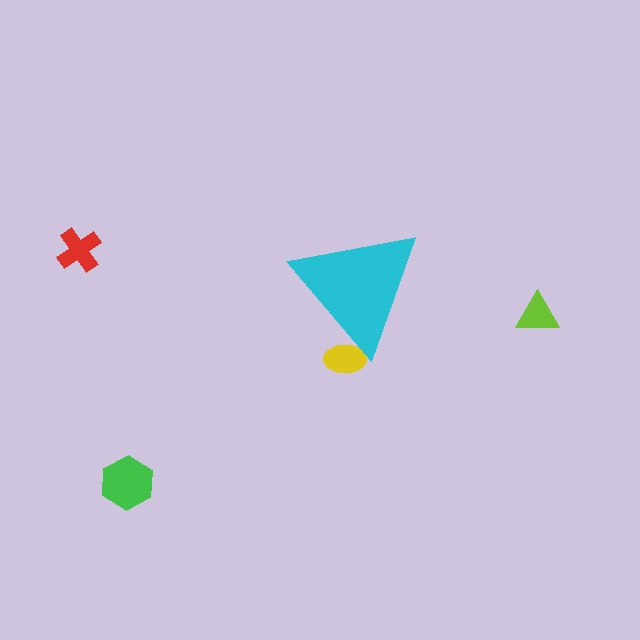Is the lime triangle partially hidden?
No, the lime triangle is fully visible.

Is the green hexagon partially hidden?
No, the green hexagon is fully visible.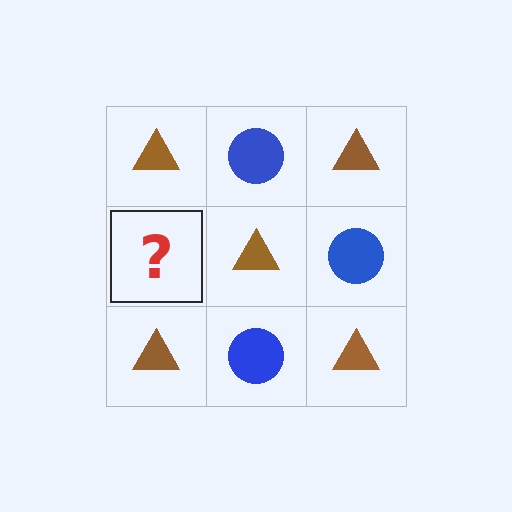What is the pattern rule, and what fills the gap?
The rule is that it alternates brown triangle and blue circle in a checkerboard pattern. The gap should be filled with a blue circle.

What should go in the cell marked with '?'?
The missing cell should contain a blue circle.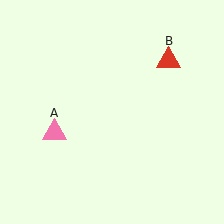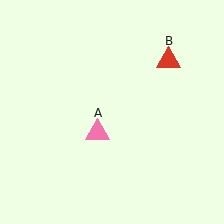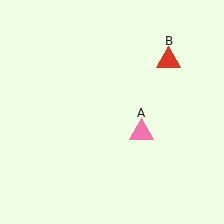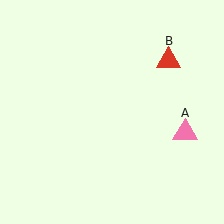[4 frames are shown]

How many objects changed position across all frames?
1 object changed position: pink triangle (object A).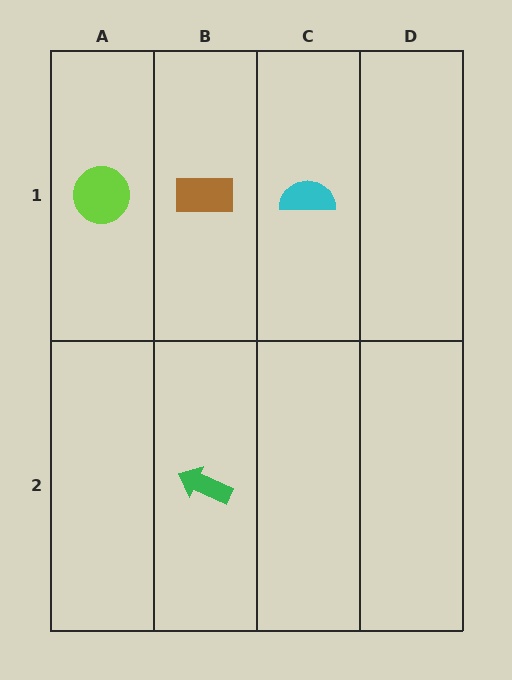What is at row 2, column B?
A green arrow.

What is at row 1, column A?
A lime circle.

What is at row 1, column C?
A cyan semicircle.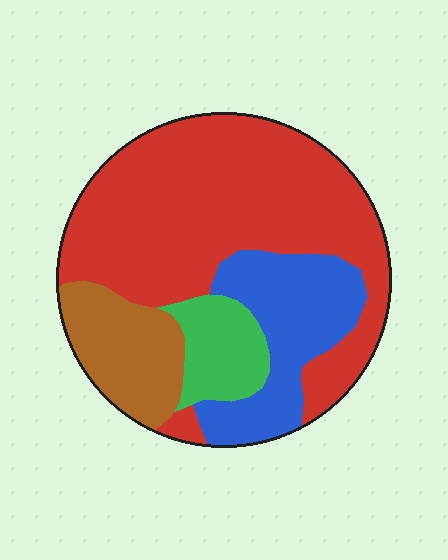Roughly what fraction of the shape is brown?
Brown covers 14% of the shape.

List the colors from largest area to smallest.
From largest to smallest: red, blue, brown, green.